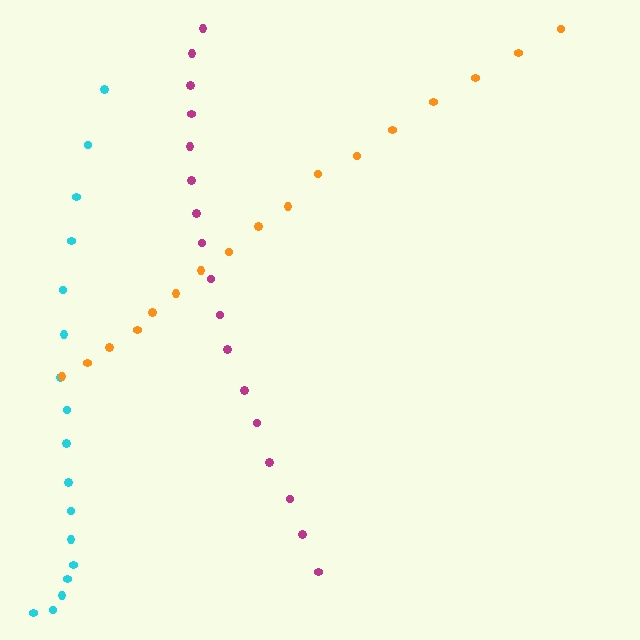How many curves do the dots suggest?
There are 3 distinct paths.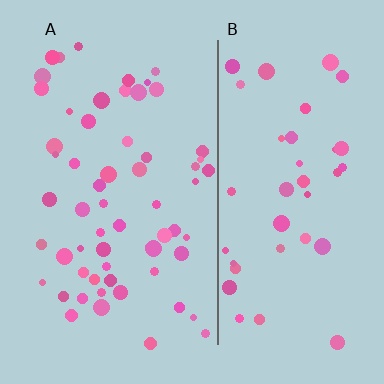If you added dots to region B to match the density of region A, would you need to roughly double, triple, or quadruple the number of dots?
Approximately double.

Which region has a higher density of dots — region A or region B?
A (the left).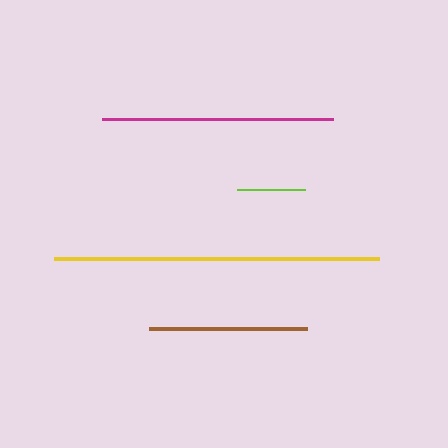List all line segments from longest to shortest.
From longest to shortest: yellow, magenta, brown, lime.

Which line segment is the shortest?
The lime line is the shortest at approximately 68 pixels.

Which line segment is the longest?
The yellow line is the longest at approximately 325 pixels.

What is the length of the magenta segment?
The magenta segment is approximately 231 pixels long.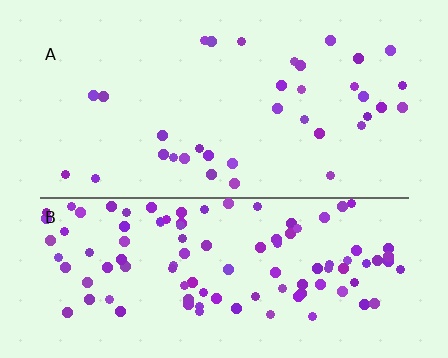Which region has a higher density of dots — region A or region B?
B (the bottom).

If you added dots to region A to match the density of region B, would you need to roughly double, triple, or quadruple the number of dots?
Approximately triple.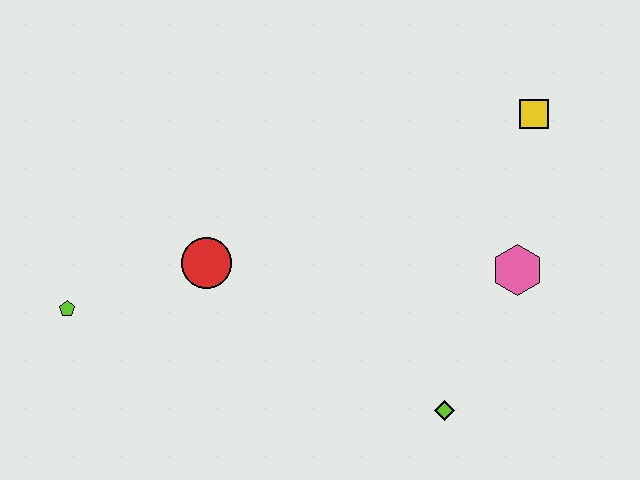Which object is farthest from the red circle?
The yellow square is farthest from the red circle.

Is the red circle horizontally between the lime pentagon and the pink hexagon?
Yes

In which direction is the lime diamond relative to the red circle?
The lime diamond is to the right of the red circle.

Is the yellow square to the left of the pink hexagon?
No